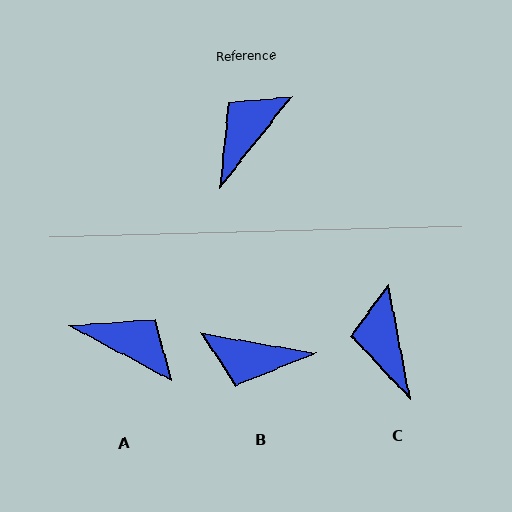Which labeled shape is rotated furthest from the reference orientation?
B, about 118 degrees away.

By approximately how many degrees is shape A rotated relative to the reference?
Approximately 80 degrees clockwise.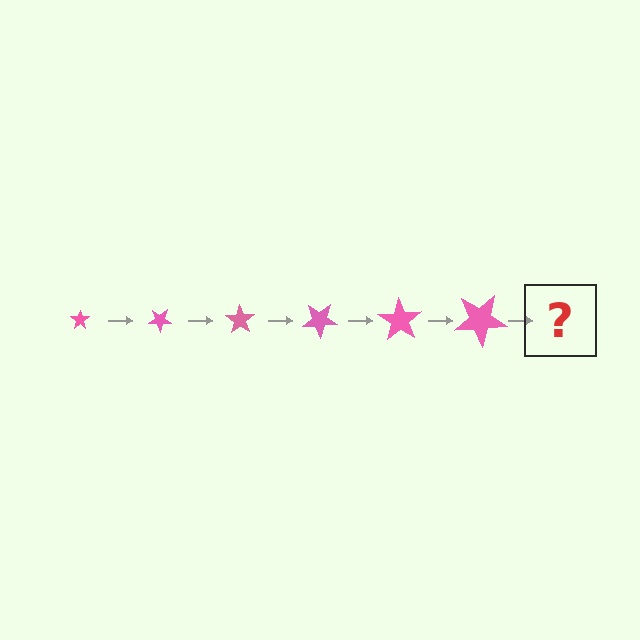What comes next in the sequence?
The next element should be a star, larger than the previous one and rotated 210 degrees from the start.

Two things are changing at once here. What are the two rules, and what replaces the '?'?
The two rules are that the star grows larger each step and it rotates 35 degrees each step. The '?' should be a star, larger than the previous one and rotated 210 degrees from the start.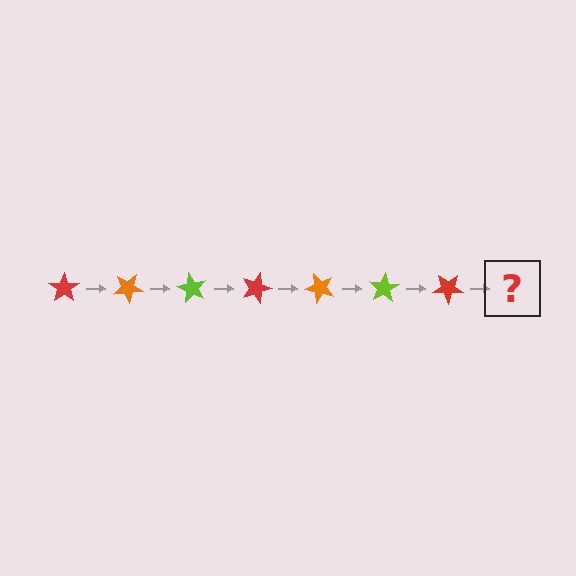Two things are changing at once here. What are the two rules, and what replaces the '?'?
The two rules are that it rotates 30 degrees each step and the color cycles through red, orange, and lime. The '?' should be an orange star, rotated 210 degrees from the start.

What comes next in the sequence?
The next element should be an orange star, rotated 210 degrees from the start.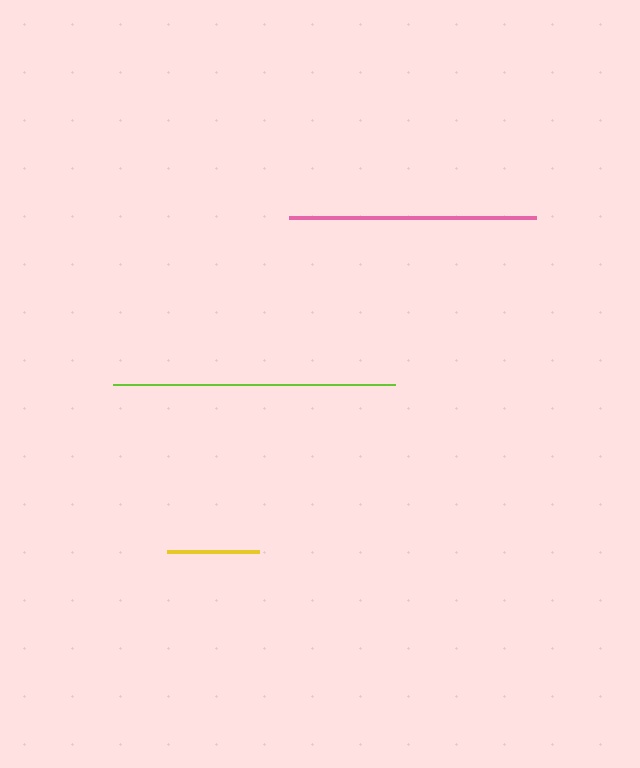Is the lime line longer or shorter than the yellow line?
The lime line is longer than the yellow line.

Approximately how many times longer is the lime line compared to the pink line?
The lime line is approximately 1.1 times the length of the pink line.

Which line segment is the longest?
The lime line is the longest at approximately 282 pixels.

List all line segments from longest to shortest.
From longest to shortest: lime, pink, yellow.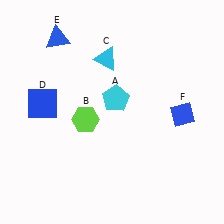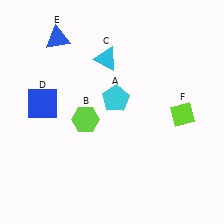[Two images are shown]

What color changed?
The diamond (F) changed from blue in Image 1 to lime in Image 2.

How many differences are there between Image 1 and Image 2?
There is 1 difference between the two images.